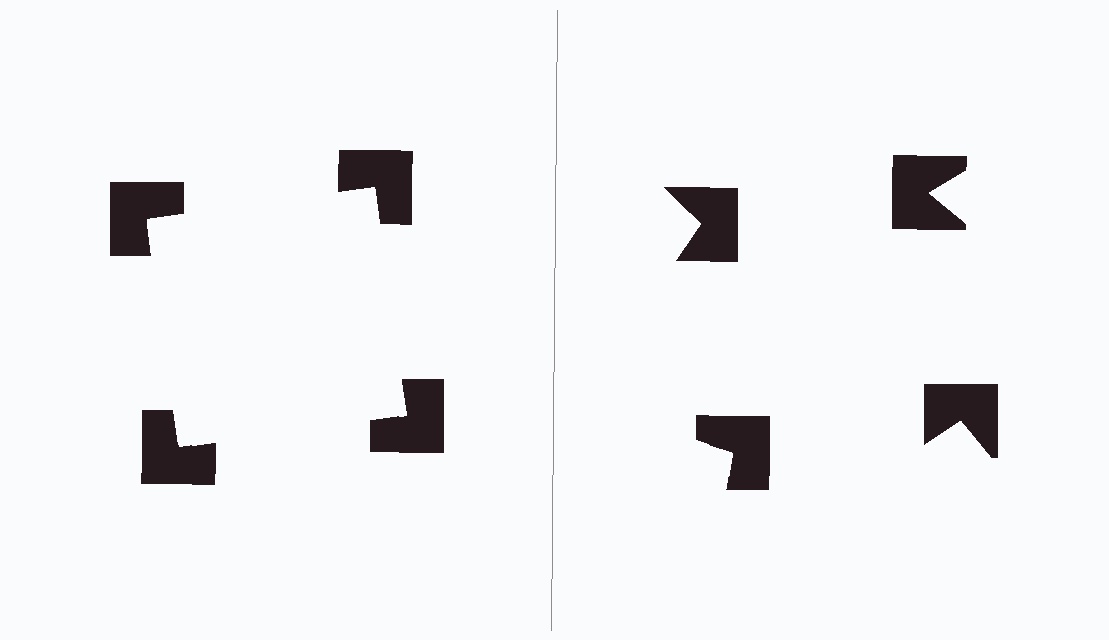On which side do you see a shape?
An illusory square appears on the left side. On the right side the wedge cuts are rotated, so no coherent shape forms.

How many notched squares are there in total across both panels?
8 — 4 on each side.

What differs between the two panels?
The notched squares are positioned identically on both sides; only the wedge orientations differ. On the left they align to a square; on the right they are misaligned.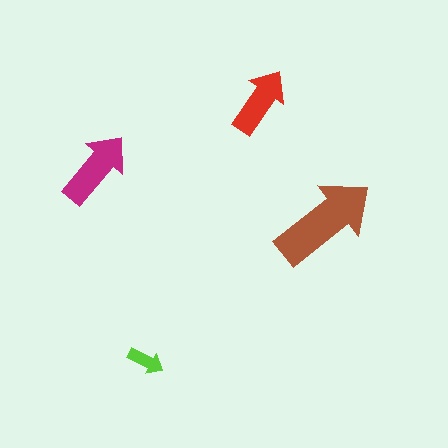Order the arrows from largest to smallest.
the brown one, the magenta one, the red one, the lime one.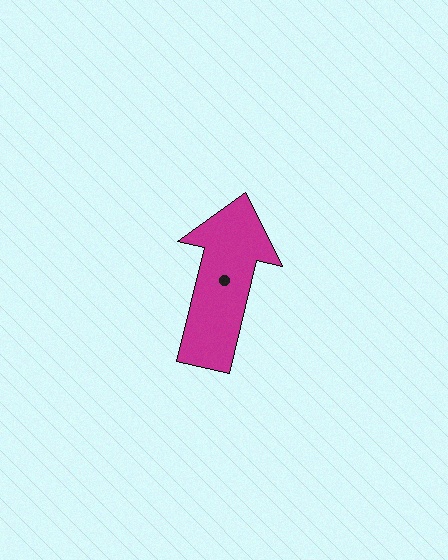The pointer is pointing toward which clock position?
Roughly 12 o'clock.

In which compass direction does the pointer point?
North.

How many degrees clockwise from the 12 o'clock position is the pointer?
Approximately 13 degrees.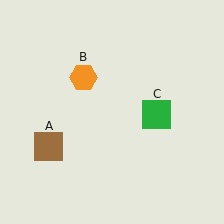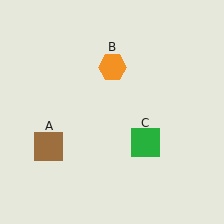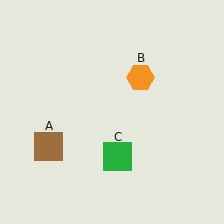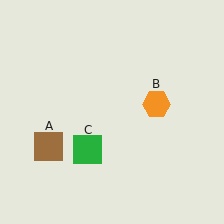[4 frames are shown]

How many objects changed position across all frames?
2 objects changed position: orange hexagon (object B), green square (object C).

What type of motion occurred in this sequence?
The orange hexagon (object B), green square (object C) rotated clockwise around the center of the scene.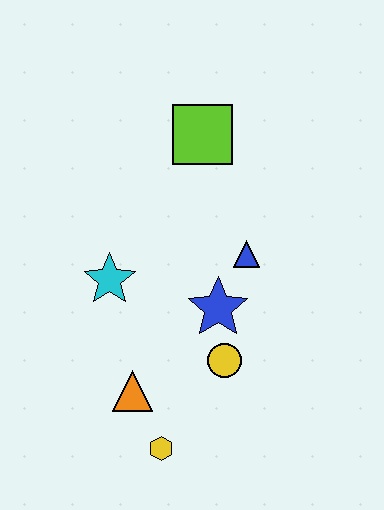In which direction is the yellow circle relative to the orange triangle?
The yellow circle is to the right of the orange triangle.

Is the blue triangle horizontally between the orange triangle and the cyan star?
No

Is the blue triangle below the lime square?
Yes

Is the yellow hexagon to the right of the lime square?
No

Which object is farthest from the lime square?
The yellow hexagon is farthest from the lime square.